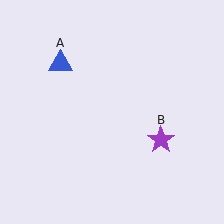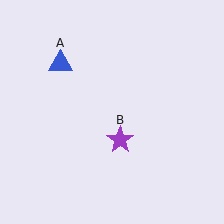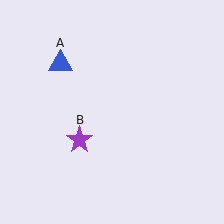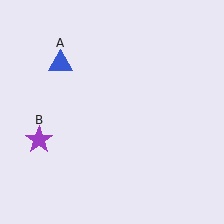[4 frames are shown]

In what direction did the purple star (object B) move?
The purple star (object B) moved left.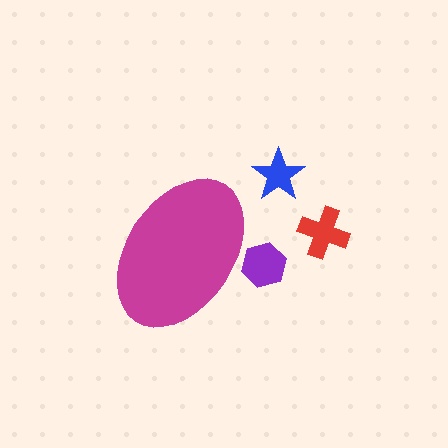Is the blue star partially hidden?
No, the blue star is fully visible.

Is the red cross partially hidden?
No, the red cross is fully visible.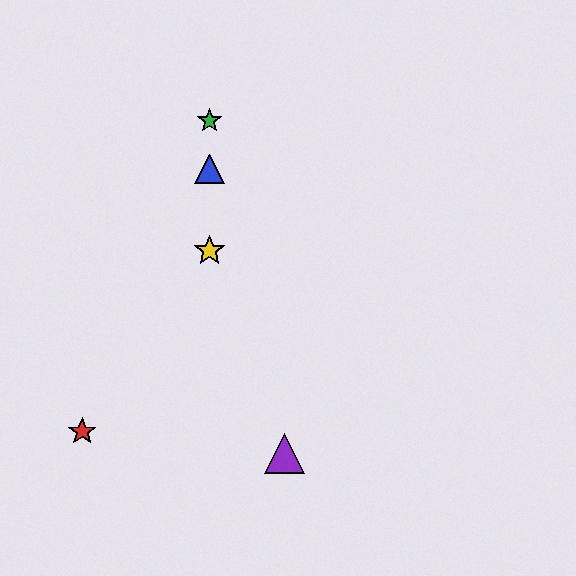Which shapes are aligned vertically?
The blue triangle, the green star, the yellow star are aligned vertically.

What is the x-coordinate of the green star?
The green star is at x≈210.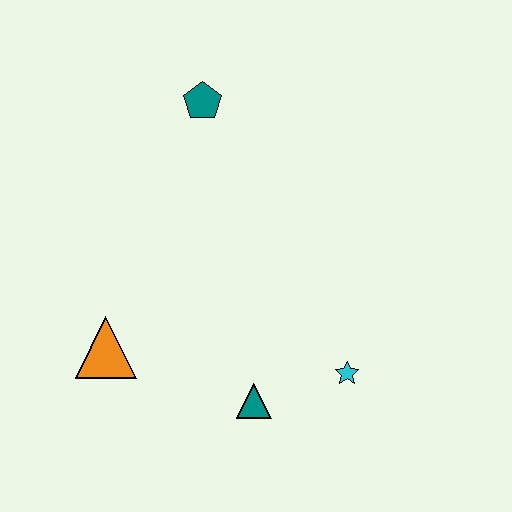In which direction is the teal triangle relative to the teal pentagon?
The teal triangle is below the teal pentagon.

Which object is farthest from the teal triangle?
The teal pentagon is farthest from the teal triangle.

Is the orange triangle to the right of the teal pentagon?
No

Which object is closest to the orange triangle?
The teal triangle is closest to the orange triangle.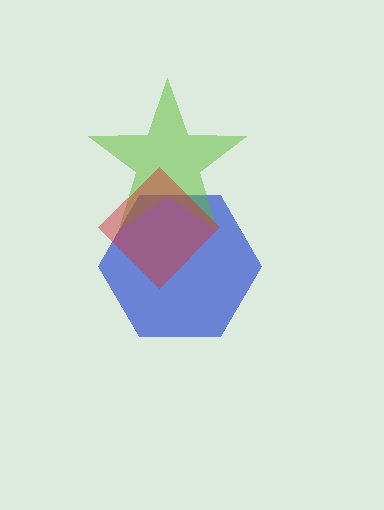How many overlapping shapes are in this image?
There are 3 overlapping shapes in the image.